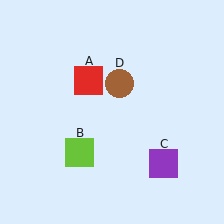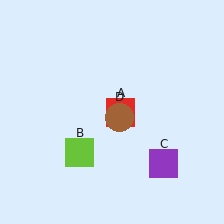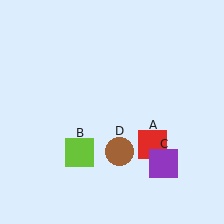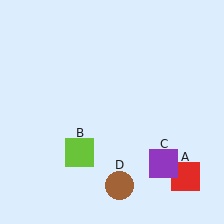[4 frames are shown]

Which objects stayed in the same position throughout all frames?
Lime square (object B) and purple square (object C) remained stationary.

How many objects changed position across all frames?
2 objects changed position: red square (object A), brown circle (object D).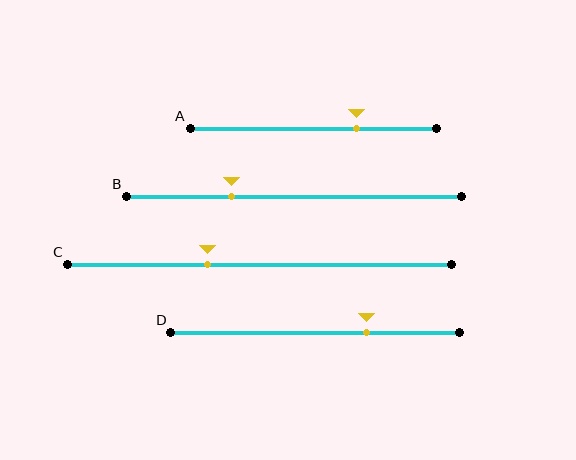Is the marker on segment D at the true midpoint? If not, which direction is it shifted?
No, the marker on segment D is shifted to the right by about 18% of the segment length.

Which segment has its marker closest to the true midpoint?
Segment C has its marker closest to the true midpoint.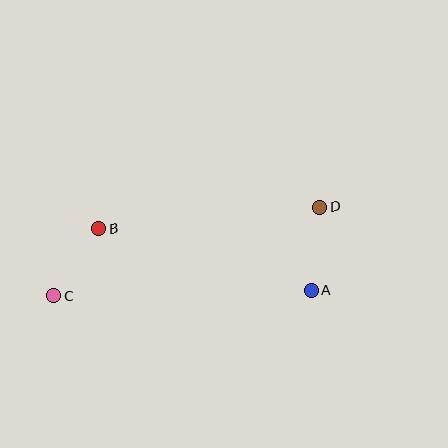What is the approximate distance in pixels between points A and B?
The distance between A and B is approximately 221 pixels.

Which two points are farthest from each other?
Points C and D are farthest from each other.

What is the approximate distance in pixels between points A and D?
The distance between A and D is approximately 83 pixels.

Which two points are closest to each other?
Points B and C are closest to each other.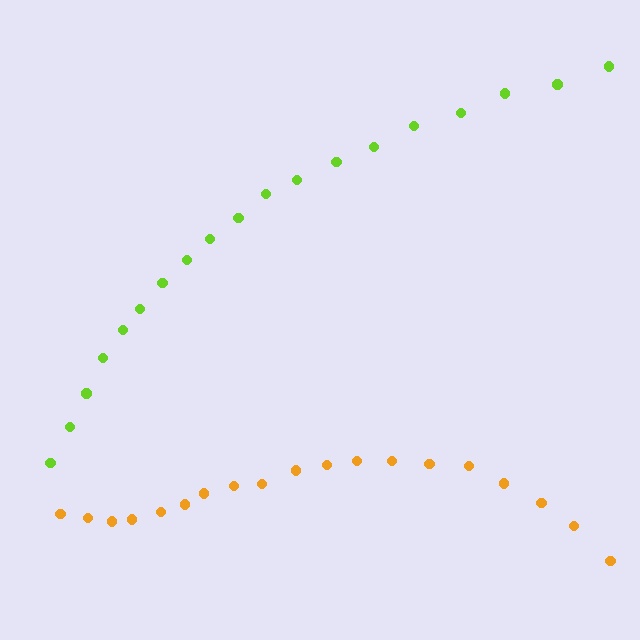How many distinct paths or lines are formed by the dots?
There are 2 distinct paths.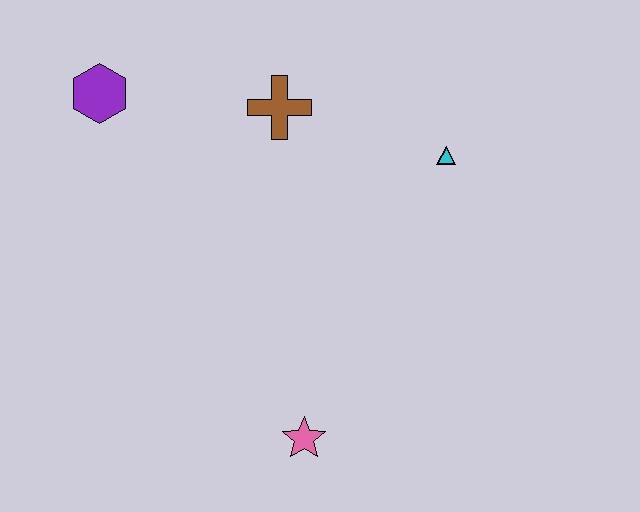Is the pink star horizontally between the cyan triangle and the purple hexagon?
Yes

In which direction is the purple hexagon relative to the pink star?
The purple hexagon is above the pink star.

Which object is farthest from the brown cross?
The pink star is farthest from the brown cross.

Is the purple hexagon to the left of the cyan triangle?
Yes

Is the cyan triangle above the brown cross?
No